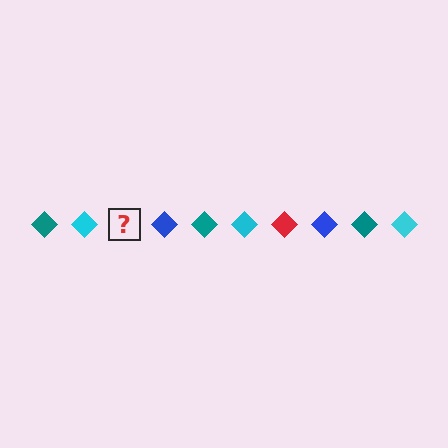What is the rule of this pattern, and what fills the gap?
The rule is that the pattern cycles through teal, cyan, red, blue diamonds. The gap should be filled with a red diamond.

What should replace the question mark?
The question mark should be replaced with a red diamond.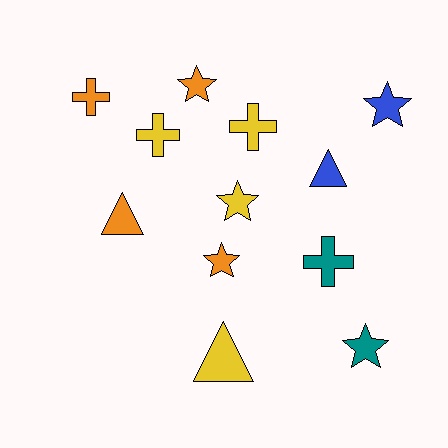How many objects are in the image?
There are 12 objects.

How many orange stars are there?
There are 2 orange stars.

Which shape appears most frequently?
Star, with 5 objects.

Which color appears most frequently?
Orange, with 4 objects.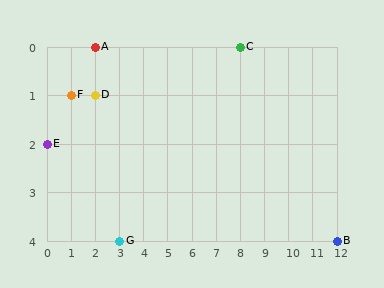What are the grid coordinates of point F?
Point F is at grid coordinates (1, 1).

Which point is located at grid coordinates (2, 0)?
Point A is at (2, 0).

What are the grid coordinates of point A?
Point A is at grid coordinates (2, 0).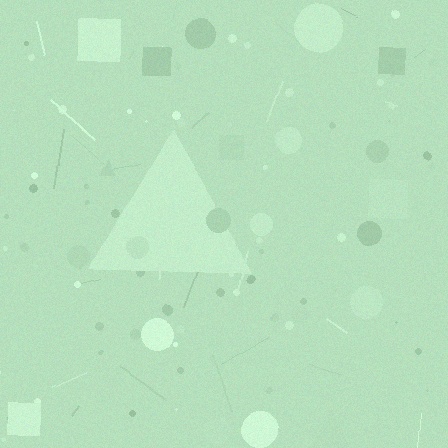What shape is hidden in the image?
A triangle is hidden in the image.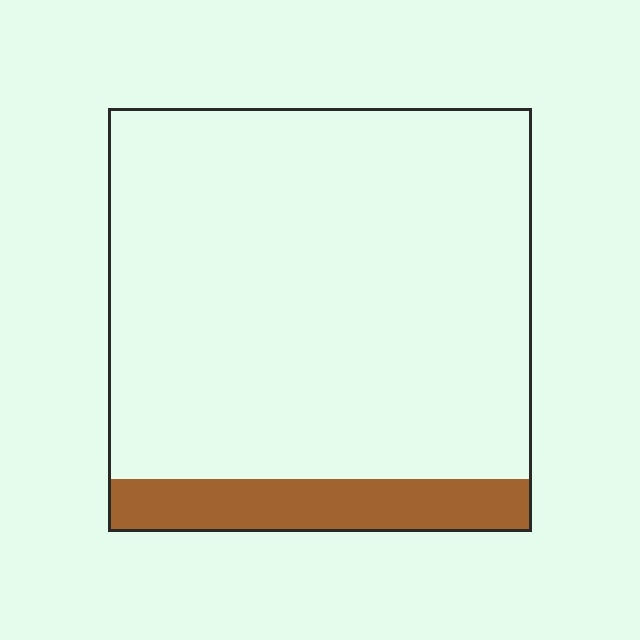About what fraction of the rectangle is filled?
About one eighth (1/8).